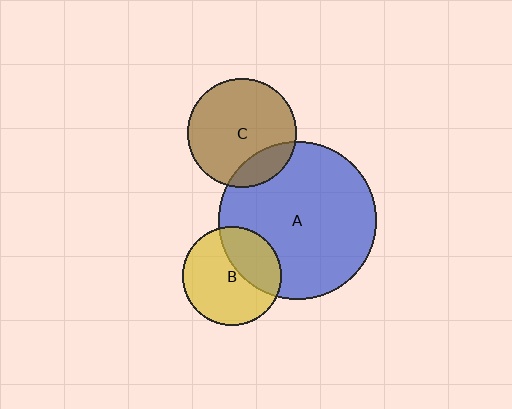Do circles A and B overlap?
Yes.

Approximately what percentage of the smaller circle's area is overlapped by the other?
Approximately 35%.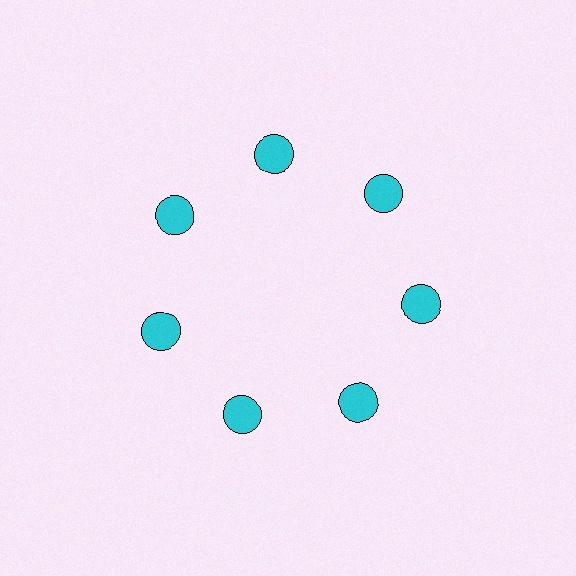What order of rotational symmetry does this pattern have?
This pattern has 7-fold rotational symmetry.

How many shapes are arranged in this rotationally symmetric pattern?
There are 7 shapes, arranged in 7 groups of 1.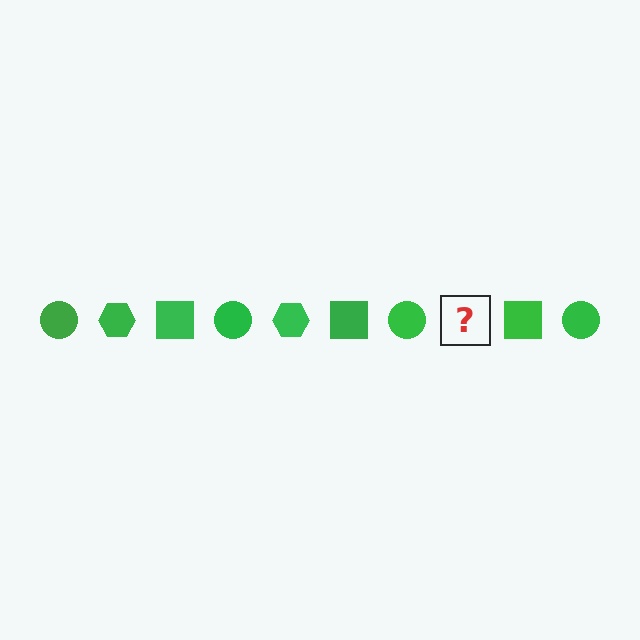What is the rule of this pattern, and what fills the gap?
The rule is that the pattern cycles through circle, hexagon, square shapes in green. The gap should be filled with a green hexagon.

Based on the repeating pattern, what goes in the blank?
The blank should be a green hexagon.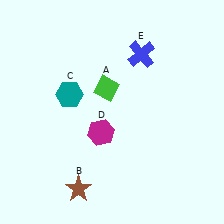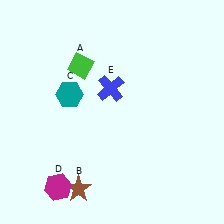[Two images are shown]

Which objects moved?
The objects that moved are: the green diamond (A), the magenta hexagon (D), the blue cross (E).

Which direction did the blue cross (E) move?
The blue cross (E) moved down.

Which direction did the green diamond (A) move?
The green diamond (A) moved left.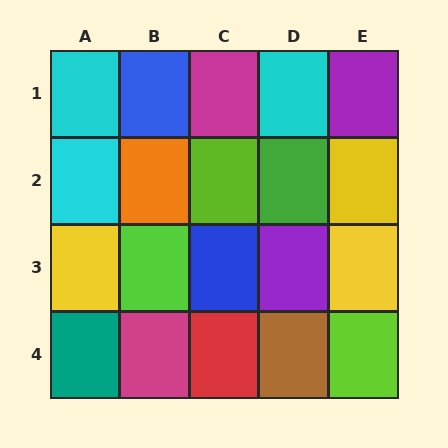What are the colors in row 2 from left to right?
Cyan, orange, lime, green, yellow.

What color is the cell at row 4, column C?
Red.